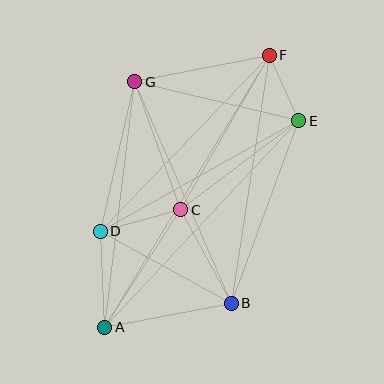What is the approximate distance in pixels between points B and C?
The distance between B and C is approximately 106 pixels.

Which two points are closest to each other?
Points E and F are closest to each other.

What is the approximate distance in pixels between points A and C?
The distance between A and C is approximately 140 pixels.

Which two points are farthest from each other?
Points A and F are farthest from each other.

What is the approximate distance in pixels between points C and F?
The distance between C and F is approximately 178 pixels.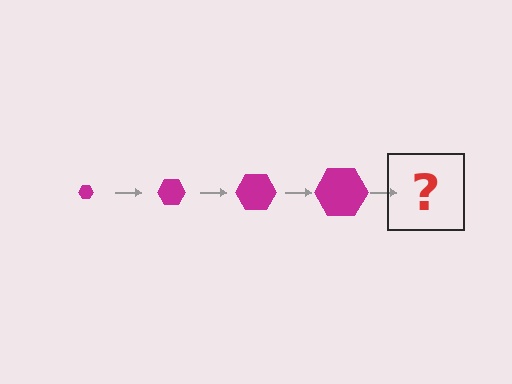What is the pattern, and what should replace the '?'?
The pattern is that the hexagon gets progressively larger each step. The '?' should be a magenta hexagon, larger than the previous one.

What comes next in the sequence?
The next element should be a magenta hexagon, larger than the previous one.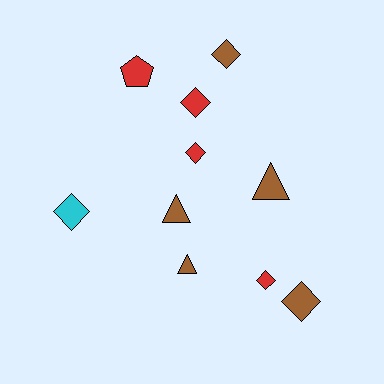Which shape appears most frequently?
Diamond, with 6 objects.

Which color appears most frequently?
Brown, with 5 objects.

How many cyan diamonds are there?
There is 1 cyan diamond.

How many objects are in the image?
There are 10 objects.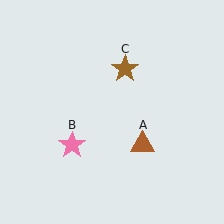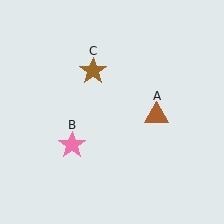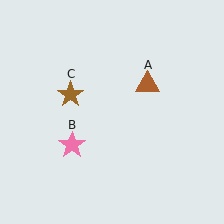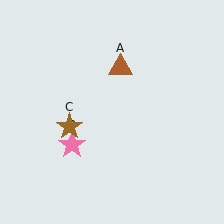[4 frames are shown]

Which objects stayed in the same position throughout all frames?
Pink star (object B) remained stationary.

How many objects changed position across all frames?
2 objects changed position: brown triangle (object A), brown star (object C).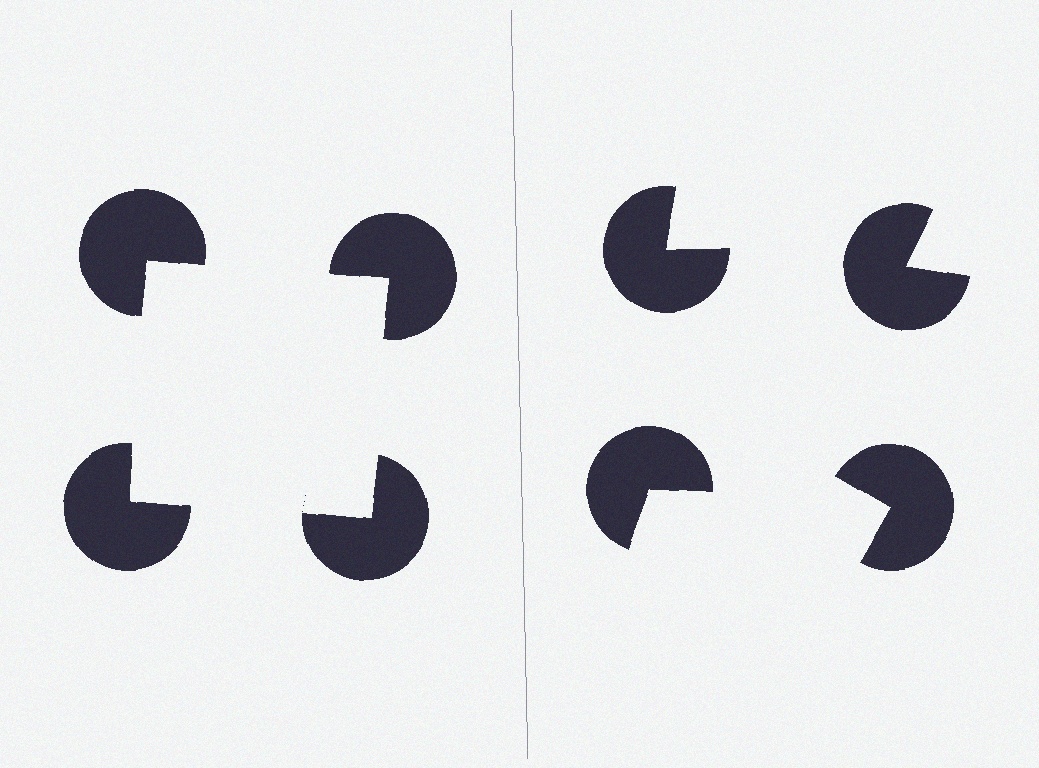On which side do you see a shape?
An illusory square appears on the left side. On the right side the wedge cuts are rotated, so no coherent shape forms.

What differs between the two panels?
The pac-man discs are positioned identically on both sides; only the wedge orientations differ. On the left they align to a square; on the right they are misaligned.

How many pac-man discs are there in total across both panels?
8 — 4 on each side.